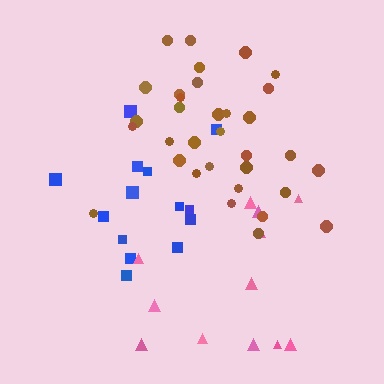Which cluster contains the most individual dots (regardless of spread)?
Brown (33).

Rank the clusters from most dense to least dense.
brown, blue, pink.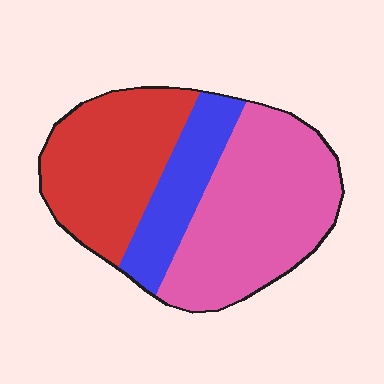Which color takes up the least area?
Blue, at roughly 20%.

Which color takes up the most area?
Pink, at roughly 45%.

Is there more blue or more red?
Red.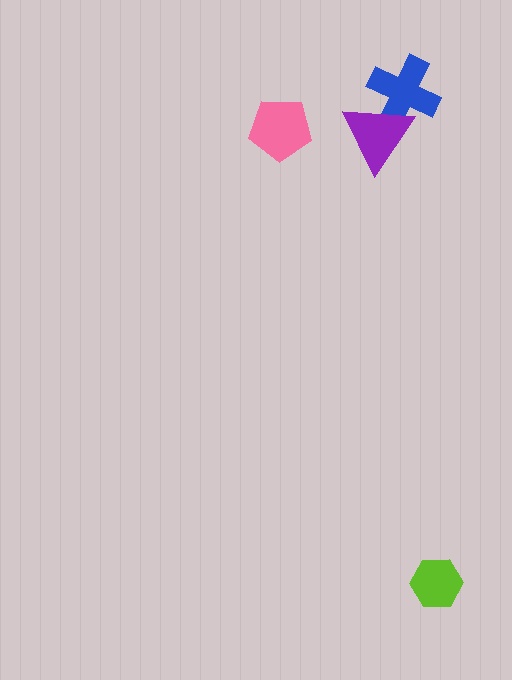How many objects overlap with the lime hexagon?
0 objects overlap with the lime hexagon.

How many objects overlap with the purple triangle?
1 object overlaps with the purple triangle.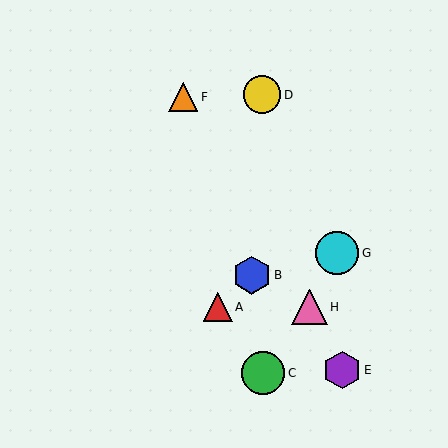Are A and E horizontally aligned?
No, A is at y≈307 and E is at y≈370.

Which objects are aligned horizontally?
Objects A, H are aligned horizontally.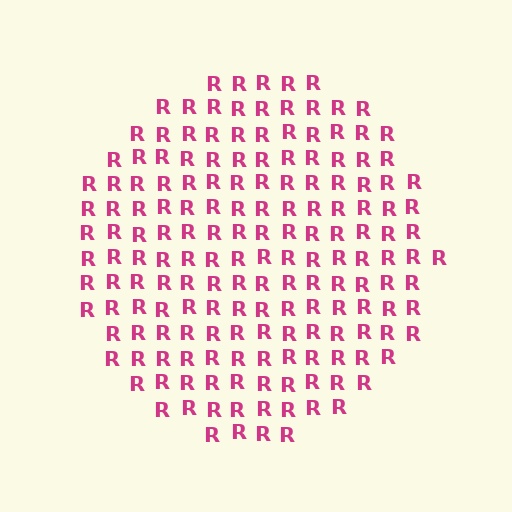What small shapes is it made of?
It is made of small letter R's.